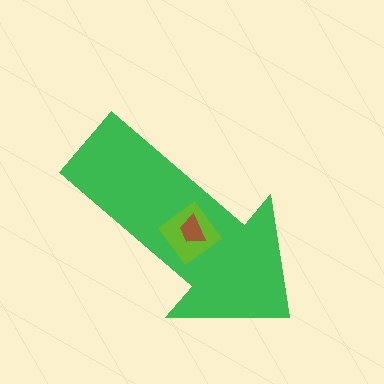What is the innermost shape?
The brown trapezoid.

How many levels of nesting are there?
3.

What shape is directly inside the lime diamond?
The brown trapezoid.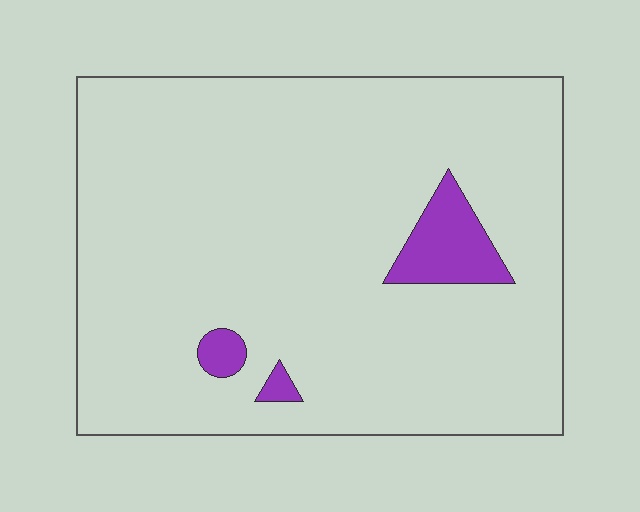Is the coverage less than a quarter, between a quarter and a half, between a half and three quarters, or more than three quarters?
Less than a quarter.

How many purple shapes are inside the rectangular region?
3.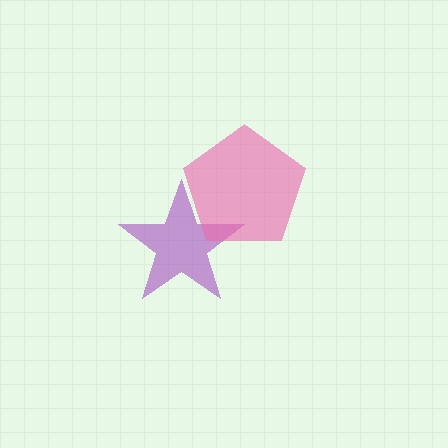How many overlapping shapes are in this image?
There are 2 overlapping shapes in the image.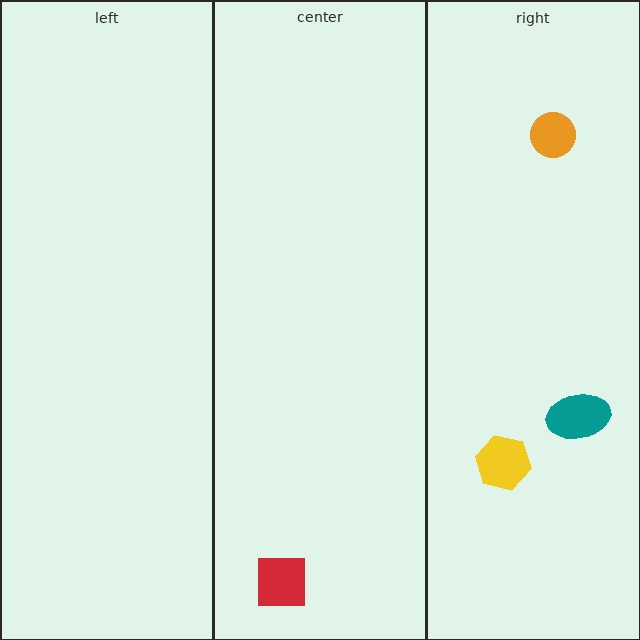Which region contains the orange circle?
The right region.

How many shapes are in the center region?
1.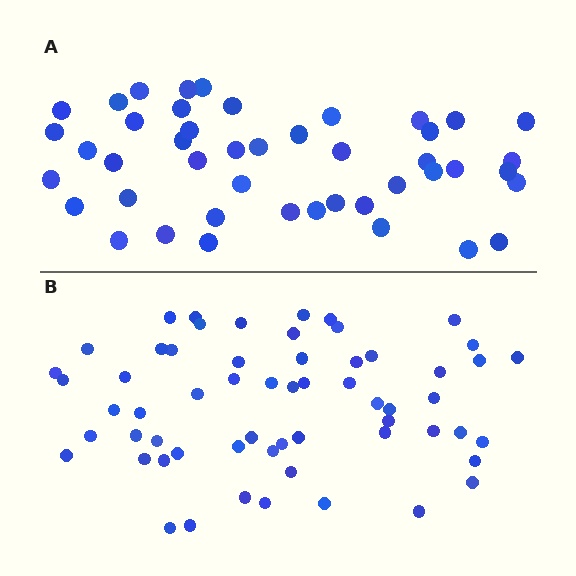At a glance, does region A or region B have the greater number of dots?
Region B (the bottom region) has more dots.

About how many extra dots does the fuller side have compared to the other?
Region B has approximately 15 more dots than region A.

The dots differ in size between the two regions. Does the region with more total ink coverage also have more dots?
No. Region A has more total ink coverage because its dots are larger, but region B actually contains more individual dots. Total area can be misleading — the number of items is what matters here.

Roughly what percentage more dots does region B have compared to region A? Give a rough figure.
About 35% more.